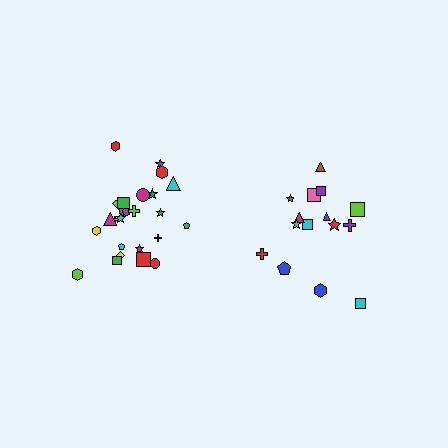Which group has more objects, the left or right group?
The left group.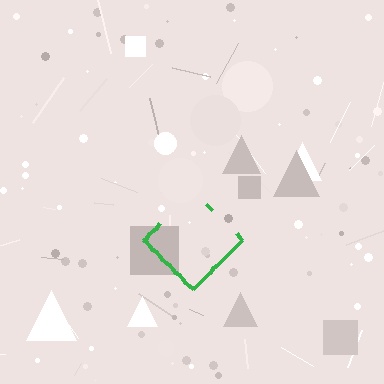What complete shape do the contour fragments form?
The contour fragments form a diamond.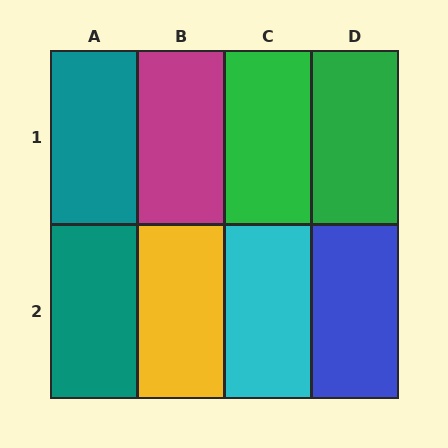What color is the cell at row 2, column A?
Teal.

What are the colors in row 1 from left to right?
Teal, magenta, green, green.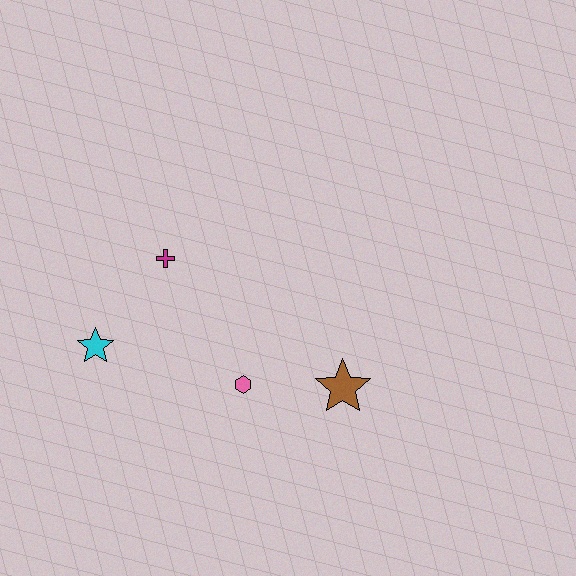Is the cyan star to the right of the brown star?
No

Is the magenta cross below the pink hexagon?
No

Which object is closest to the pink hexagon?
The brown star is closest to the pink hexagon.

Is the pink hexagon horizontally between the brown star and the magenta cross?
Yes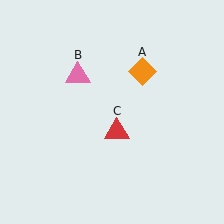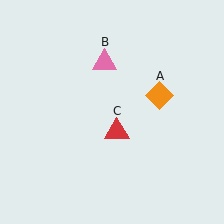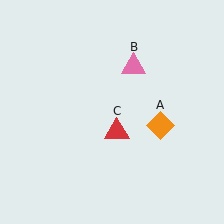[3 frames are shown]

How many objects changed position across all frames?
2 objects changed position: orange diamond (object A), pink triangle (object B).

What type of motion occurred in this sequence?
The orange diamond (object A), pink triangle (object B) rotated clockwise around the center of the scene.